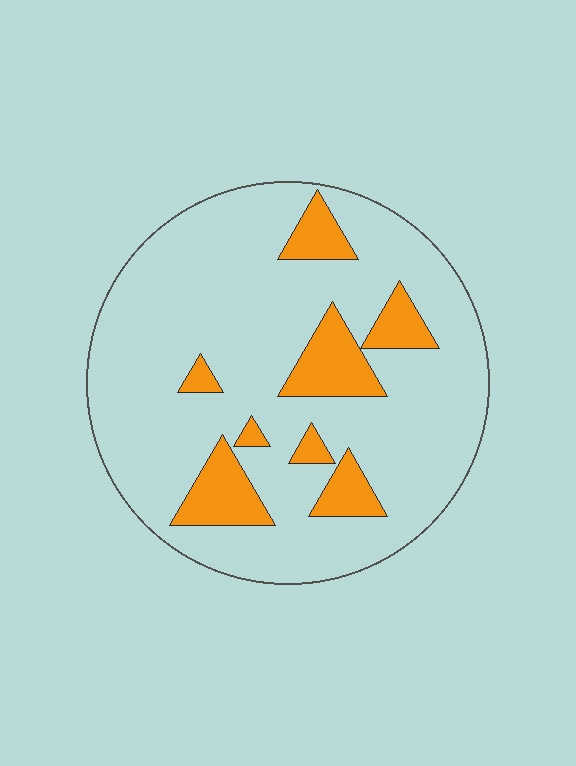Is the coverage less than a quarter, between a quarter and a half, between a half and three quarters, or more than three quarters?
Less than a quarter.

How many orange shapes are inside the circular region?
8.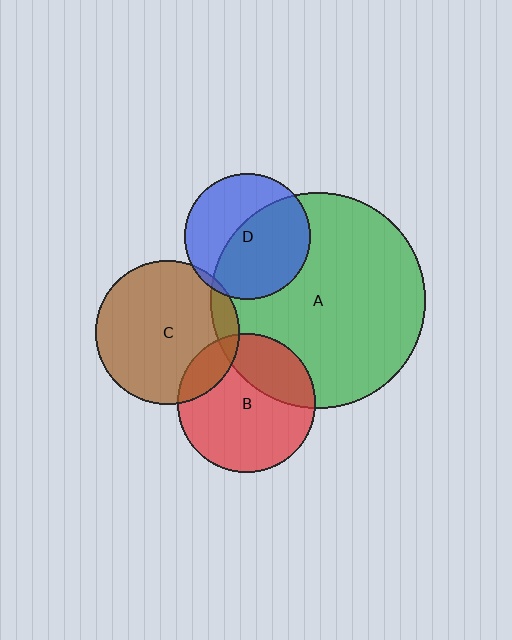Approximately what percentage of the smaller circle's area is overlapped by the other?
Approximately 5%.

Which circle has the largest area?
Circle A (green).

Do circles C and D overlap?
Yes.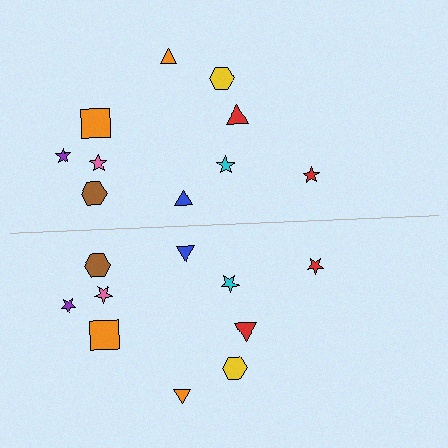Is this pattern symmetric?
Yes, this pattern has bilateral (reflection) symmetry.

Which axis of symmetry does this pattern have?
The pattern has a horizontal axis of symmetry running through the center of the image.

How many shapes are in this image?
There are 20 shapes in this image.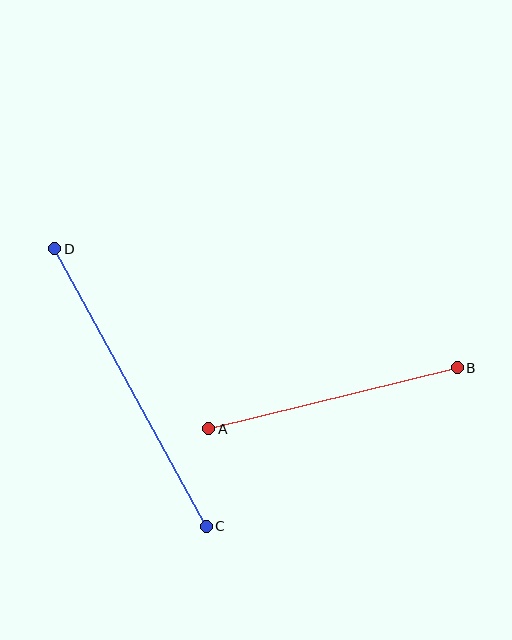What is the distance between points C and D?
The distance is approximately 317 pixels.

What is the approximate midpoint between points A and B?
The midpoint is at approximately (333, 398) pixels.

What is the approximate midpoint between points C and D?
The midpoint is at approximately (131, 388) pixels.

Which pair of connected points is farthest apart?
Points C and D are farthest apart.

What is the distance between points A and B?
The distance is approximately 256 pixels.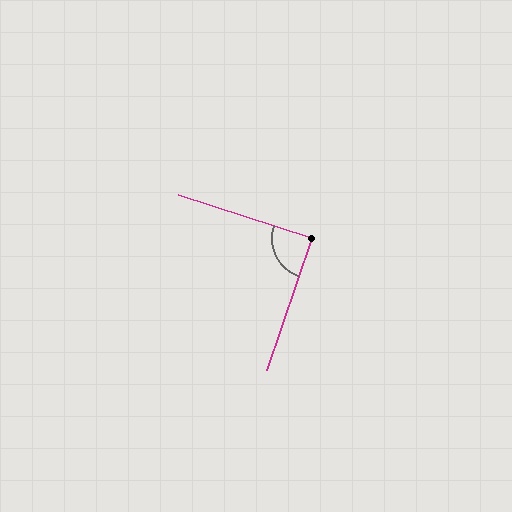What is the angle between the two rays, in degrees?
Approximately 89 degrees.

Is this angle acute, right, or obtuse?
It is approximately a right angle.